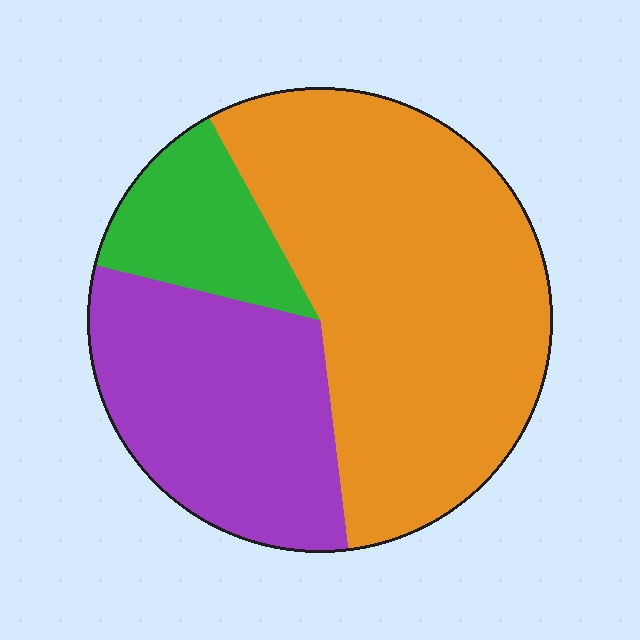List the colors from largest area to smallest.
From largest to smallest: orange, purple, green.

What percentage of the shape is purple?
Purple covers roughly 30% of the shape.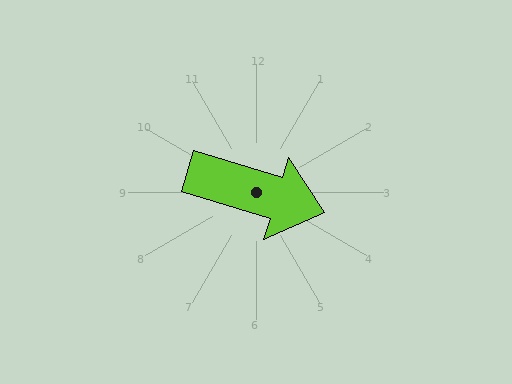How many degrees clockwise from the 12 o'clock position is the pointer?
Approximately 107 degrees.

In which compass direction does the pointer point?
East.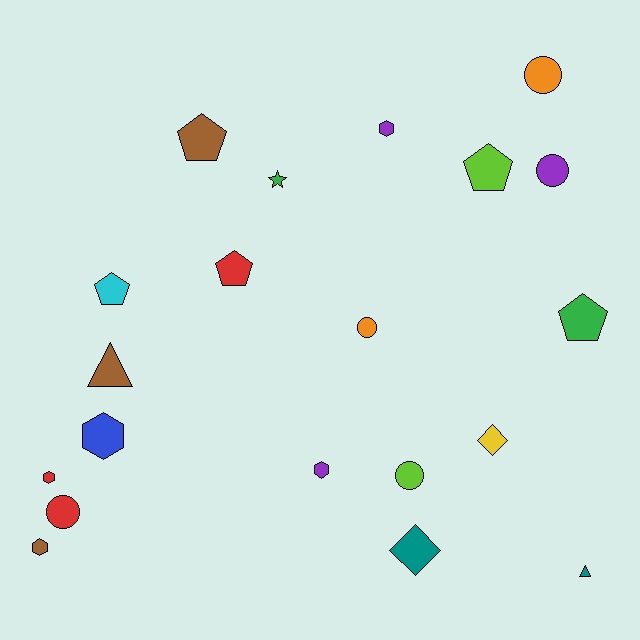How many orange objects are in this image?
There are 2 orange objects.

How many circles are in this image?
There are 5 circles.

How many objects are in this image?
There are 20 objects.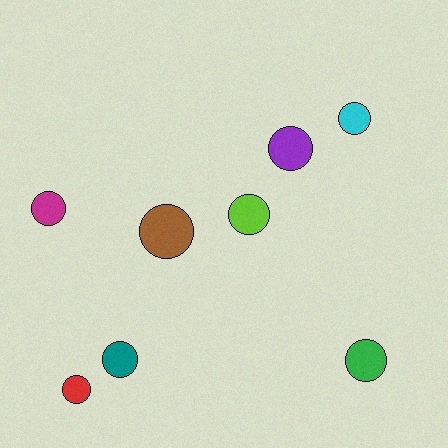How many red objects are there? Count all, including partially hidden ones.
There is 1 red object.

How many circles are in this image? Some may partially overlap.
There are 8 circles.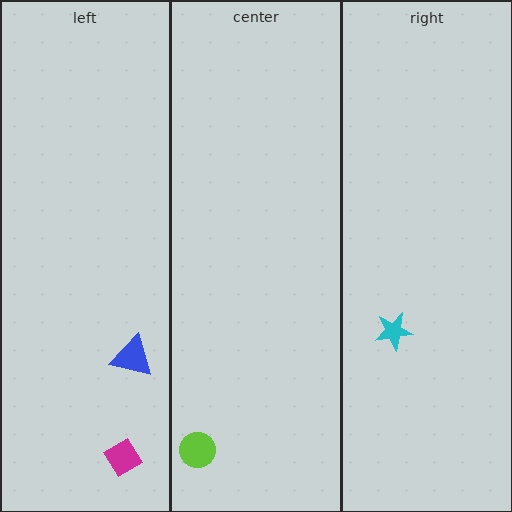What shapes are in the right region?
The cyan star.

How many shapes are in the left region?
2.